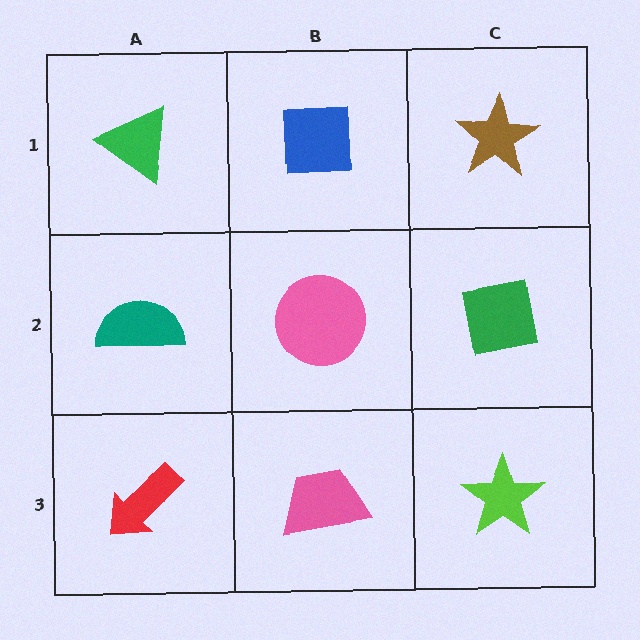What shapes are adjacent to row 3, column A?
A teal semicircle (row 2, column A), a pink trapezoid (row 3, column B).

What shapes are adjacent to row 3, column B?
A pink circle (row 2, column B), a red arrow (row 3, column A), a lime star (row 3, column C).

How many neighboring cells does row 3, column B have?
3.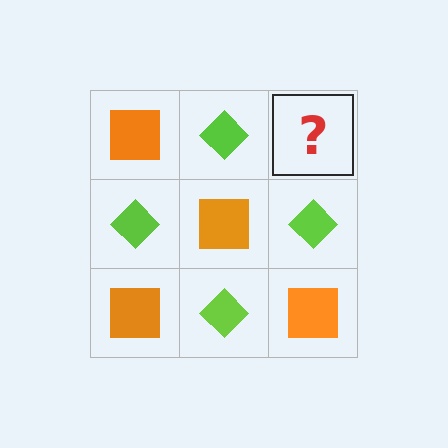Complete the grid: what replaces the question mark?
The question mark should be replaced with an orange square.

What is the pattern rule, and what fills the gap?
The rule is that it alternates orange square and lime diamond in a checkerboard pattern. The gap should be filled with an orange square.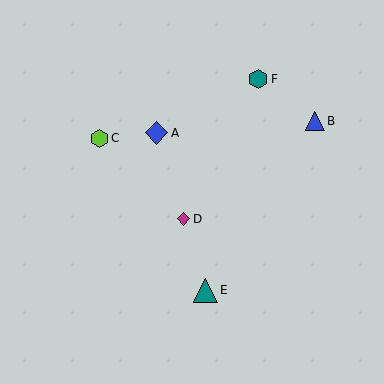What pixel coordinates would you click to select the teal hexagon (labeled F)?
Click at (258, 79) to select the teal hexagon F.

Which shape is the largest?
The teal triangle (labeled E) is the largest.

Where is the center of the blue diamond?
The center of the blue diamond is at (156, 133).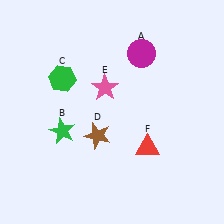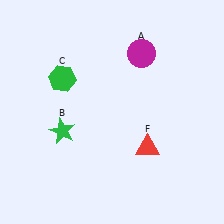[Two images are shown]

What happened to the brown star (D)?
The brown star (D) was removed in Image 2. It was in the bottom-left area of Image 1.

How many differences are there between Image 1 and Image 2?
There are 2 differences between the two images.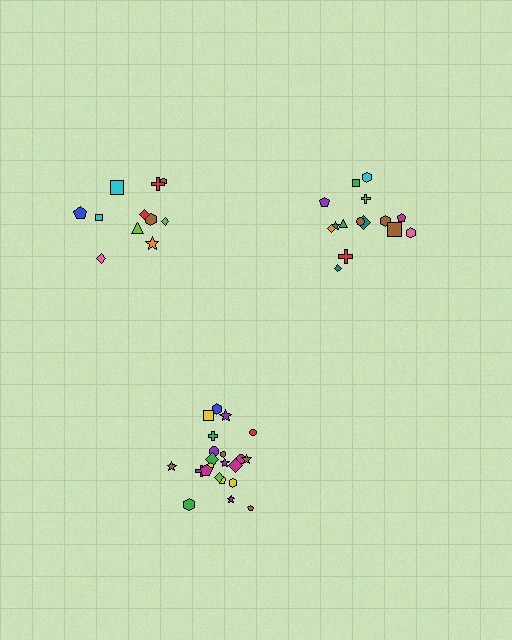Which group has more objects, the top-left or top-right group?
The top-right group.